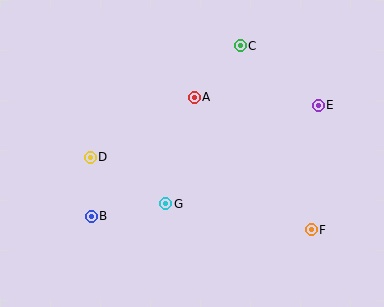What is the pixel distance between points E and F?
The distance between E and F is 125 pixels.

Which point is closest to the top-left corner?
Point D is closest to the top-left corner.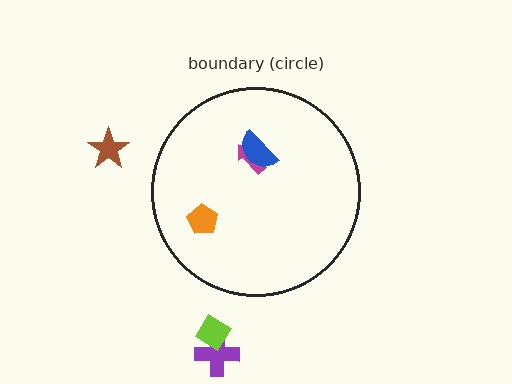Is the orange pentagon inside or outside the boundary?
Inside.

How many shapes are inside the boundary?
3 inside, 3 outside.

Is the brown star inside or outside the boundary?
Outside.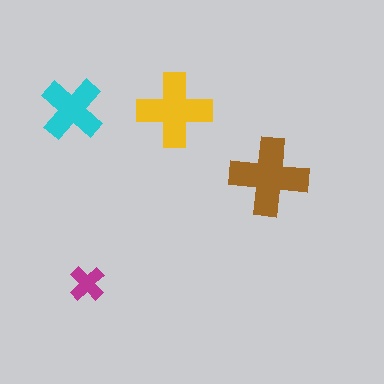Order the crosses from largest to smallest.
the brown one, the yellow one, the cyan one, the magenta one.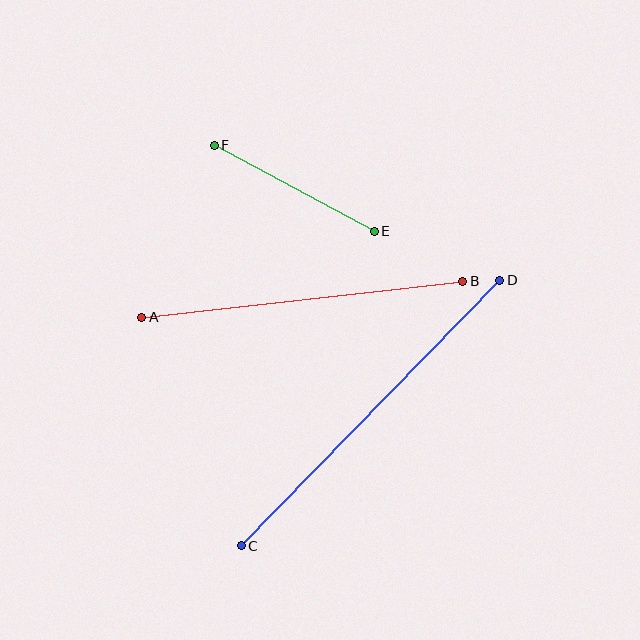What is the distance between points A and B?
The distance is approximately 323 pixels.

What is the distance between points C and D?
The distance is approximately 371 pixels.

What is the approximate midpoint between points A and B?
The midpoint is at approximately (302, 299) pixels.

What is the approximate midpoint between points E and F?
The midpoint is at approximately (294, 188) pixels.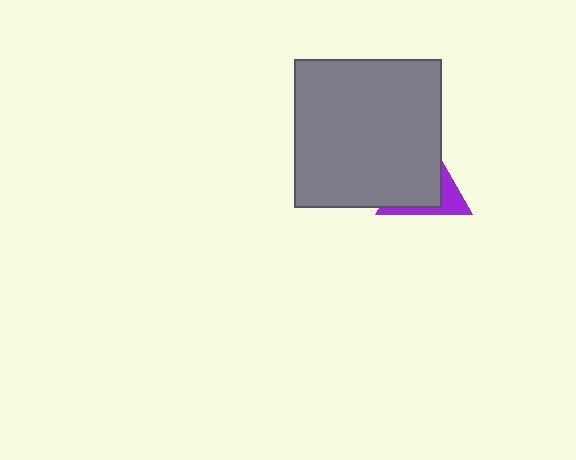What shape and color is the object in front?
The object in front is a gray square.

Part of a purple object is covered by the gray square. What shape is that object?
It is a triangle.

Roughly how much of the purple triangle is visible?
A small part of it is visible (roughly 33%).